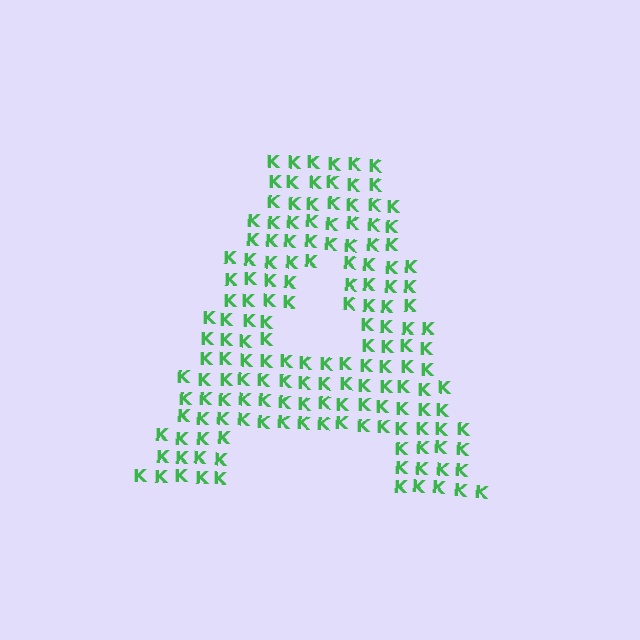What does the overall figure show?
The overall figure shows the letter A.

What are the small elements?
The small elements are letter K's.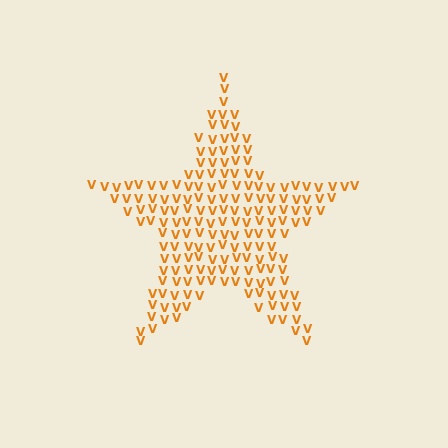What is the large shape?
The large shape is a star.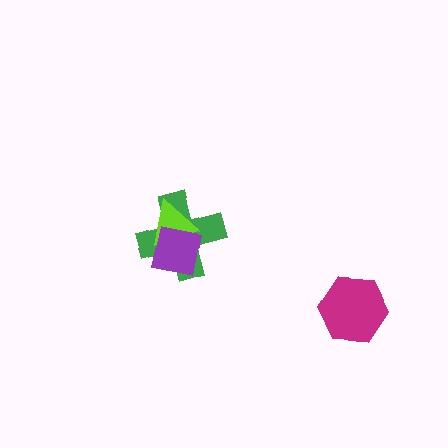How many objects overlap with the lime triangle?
2 objects overlap with the lime triangle.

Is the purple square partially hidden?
No, no other shape covers it.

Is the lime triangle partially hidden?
Yes, it is partially covered by another shape.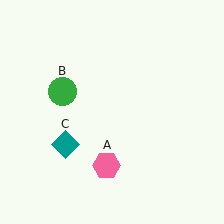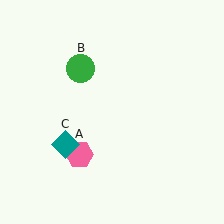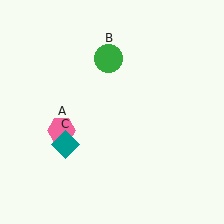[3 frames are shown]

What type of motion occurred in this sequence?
The pink hexagon (object A), green circle (object B) rotated clockwise around the center of the scene.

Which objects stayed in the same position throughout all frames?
Teal diamond (object C) remained stationary.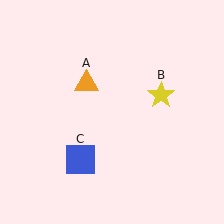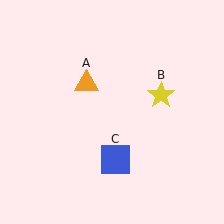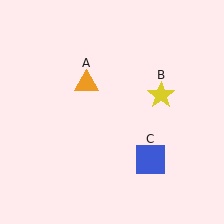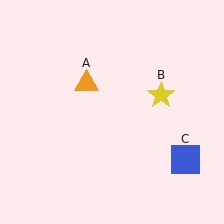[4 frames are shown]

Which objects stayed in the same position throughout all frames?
Orange triangle (object A) and yellow star (object B) remained stationary.